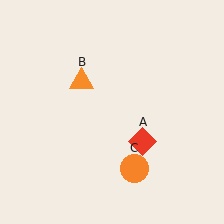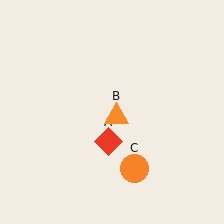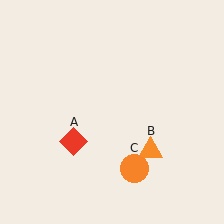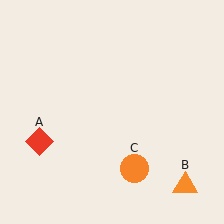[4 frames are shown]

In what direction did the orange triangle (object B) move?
The orange triangle (object B) moved down and to the right.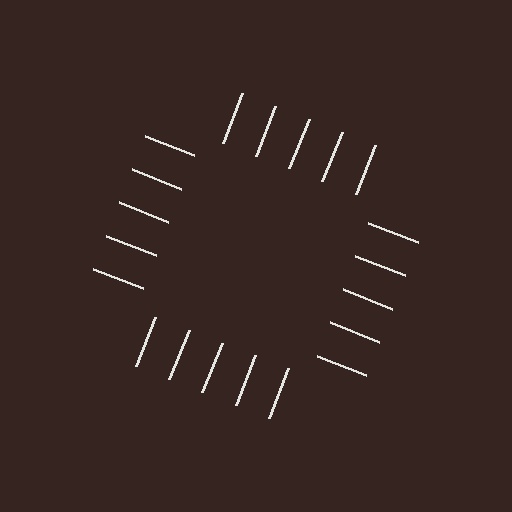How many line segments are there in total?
20 — 5 along each of the 4 edges.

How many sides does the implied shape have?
4 sides — the line-ends trace a square.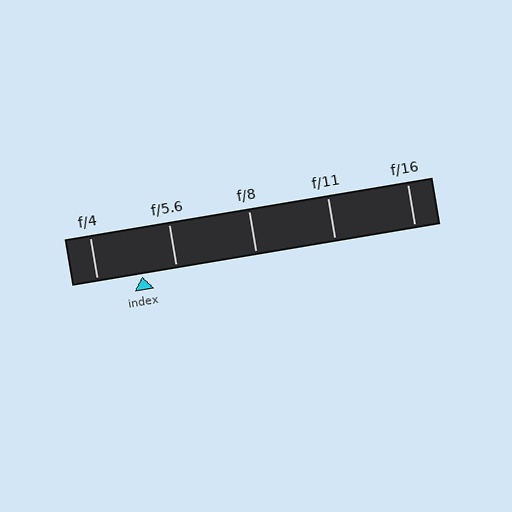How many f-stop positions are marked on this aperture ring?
There are 5 f-stop positions marked.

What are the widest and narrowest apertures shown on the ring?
The widest aperture shown is f/4 and the narrowest is f/16.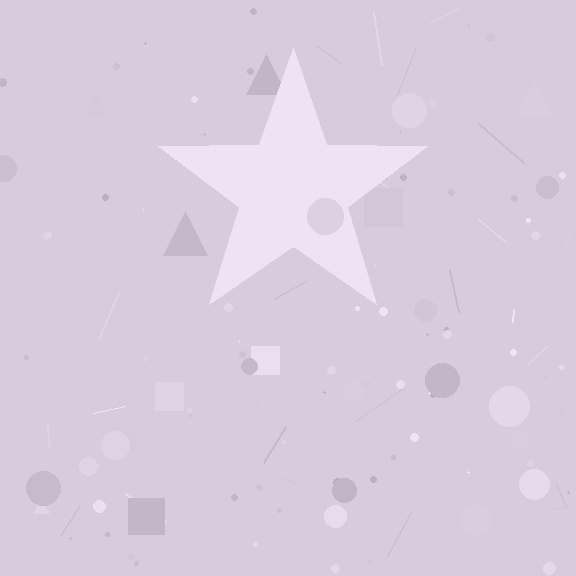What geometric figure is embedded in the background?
A star is embedded in the background.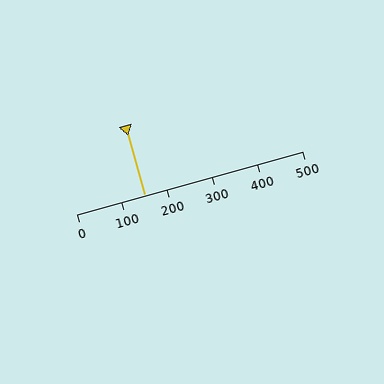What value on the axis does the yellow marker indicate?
The marker indicates approximately 150.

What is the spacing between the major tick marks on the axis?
The major ticks are spaced 100 apart.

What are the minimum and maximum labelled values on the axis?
The axis runs from 0 to 500.